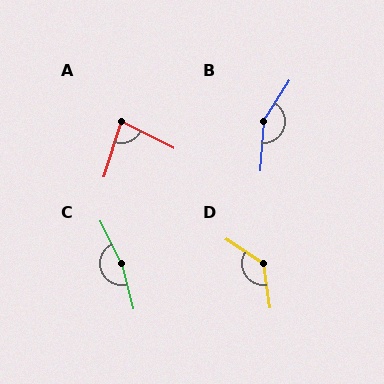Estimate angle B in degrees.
Approximately 152 degrees.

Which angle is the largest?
C, at approximately 169 degrees.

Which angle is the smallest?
A, at approximately 81 degrees.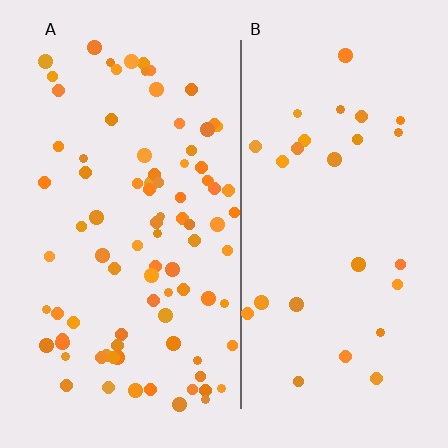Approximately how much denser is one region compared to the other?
Approximately 3.2× — region A over region B.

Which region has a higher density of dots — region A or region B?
A (the left).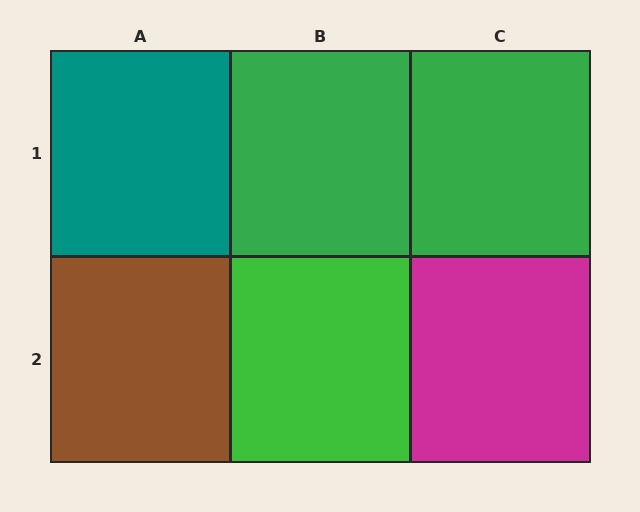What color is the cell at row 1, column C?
Green.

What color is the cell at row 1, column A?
Teal.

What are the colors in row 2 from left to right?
Brown, green, magenta.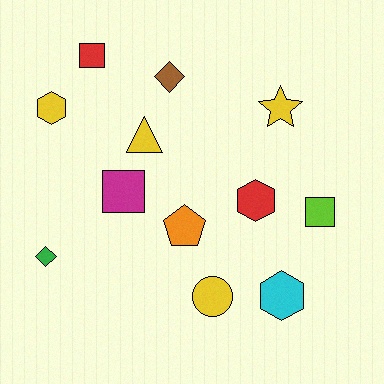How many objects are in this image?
There are 12 objects.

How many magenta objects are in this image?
There is 1 magenta object.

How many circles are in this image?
There is 1 circle.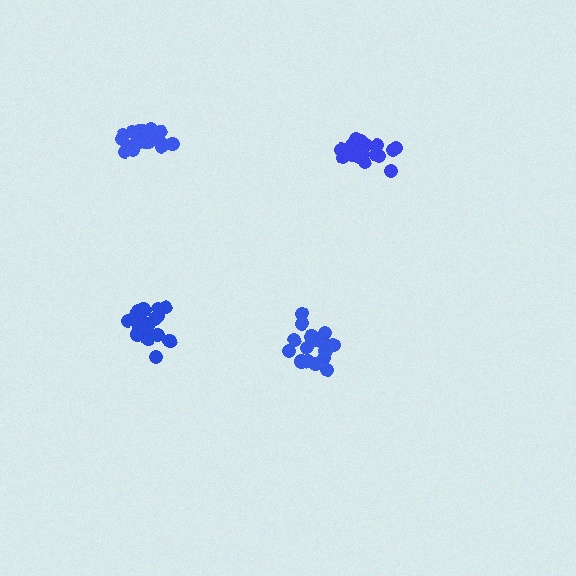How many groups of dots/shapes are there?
There are 4 groups.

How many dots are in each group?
Group 1: 17 dots, Group 2: 18 dots, Group 3: 21 dots, Group 4: 19 dots (75 total).